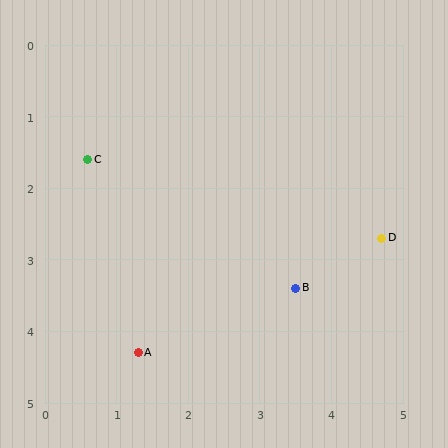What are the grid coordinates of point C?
Point C is at approximately (0.6, 1.6).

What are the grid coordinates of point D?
Point D is at approximately (4.7, 2.7).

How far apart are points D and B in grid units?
Points D and B are about 1.4 grid units apart.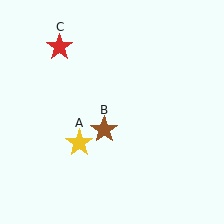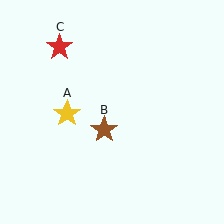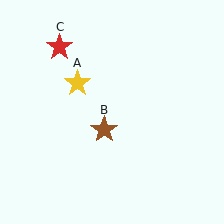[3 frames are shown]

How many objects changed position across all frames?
1 object changed position: yellow star (object A).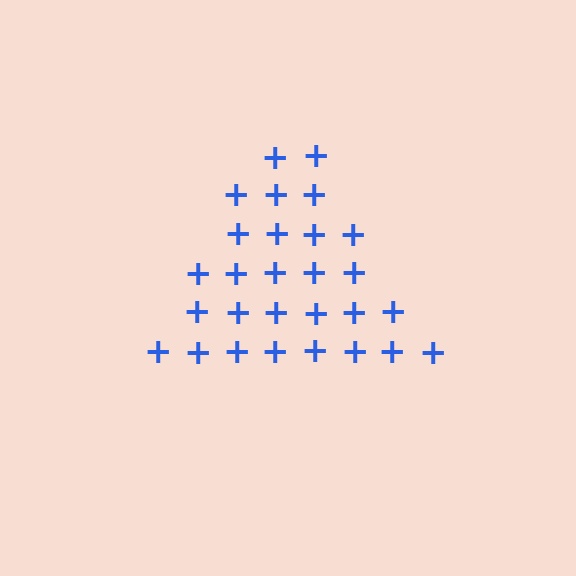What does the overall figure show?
The overall figure shows a triangle.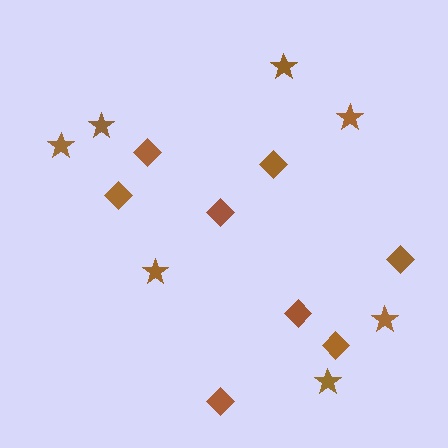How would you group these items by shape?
There are 2 groups: one group of stars (7) and one group of diamonds (8).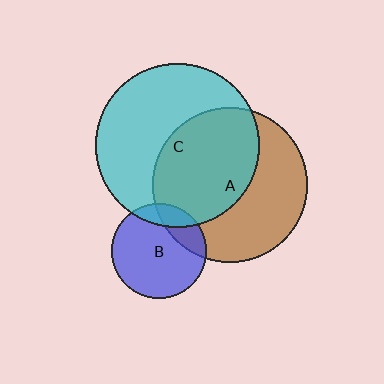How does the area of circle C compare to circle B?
Approximately 3.0 times.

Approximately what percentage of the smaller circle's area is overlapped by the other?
Approximately 15%.